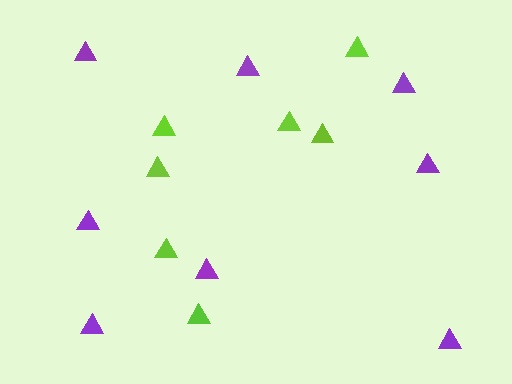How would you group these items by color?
There are 2 groups: one group of lime triangles (7) and one group of purple triangles (8).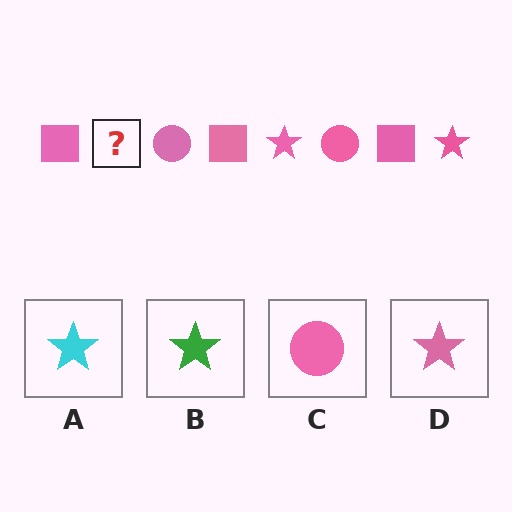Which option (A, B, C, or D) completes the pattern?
D.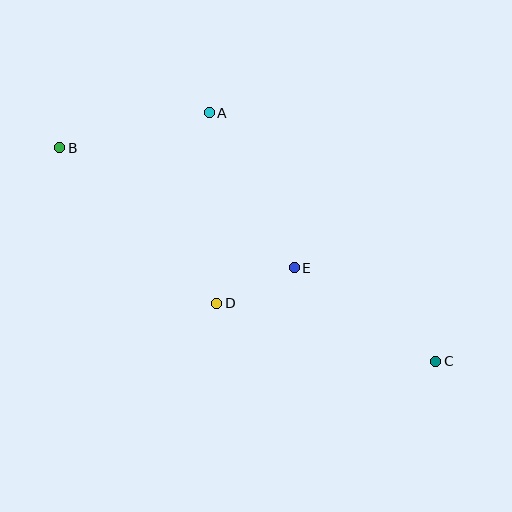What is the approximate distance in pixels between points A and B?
The distance between A and B is approximately 153 pixels.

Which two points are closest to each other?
Points D and E are closest to each other.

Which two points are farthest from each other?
Points B and C are farthest from each other.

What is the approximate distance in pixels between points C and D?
The distance between C and D is approximately 226 pixels.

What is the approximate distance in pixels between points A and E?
The distance between A and E is approximately 176 pixels.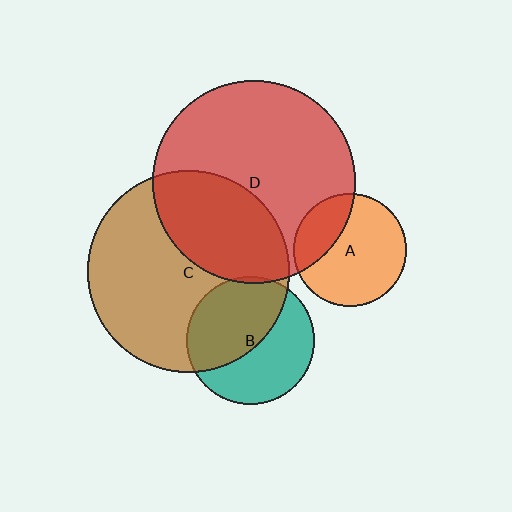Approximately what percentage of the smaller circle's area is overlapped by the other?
Approximately 50%.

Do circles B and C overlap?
Yes.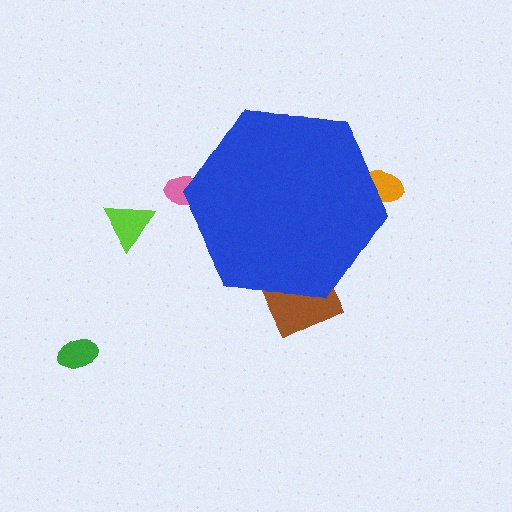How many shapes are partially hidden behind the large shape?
3 shapes are partially hidden.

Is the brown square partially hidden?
Yes, the brown square is partially hidden behind the blue hexagon.